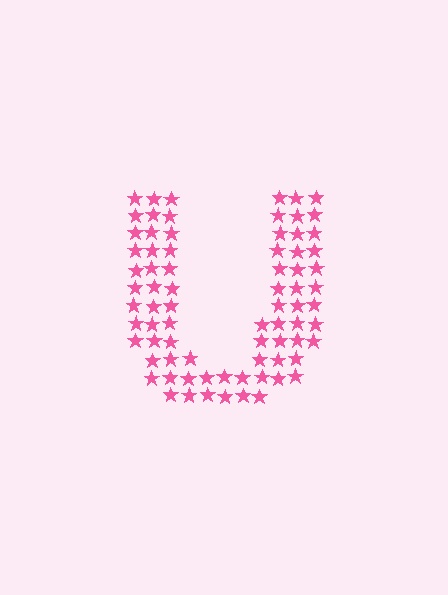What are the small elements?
The small elements are stars.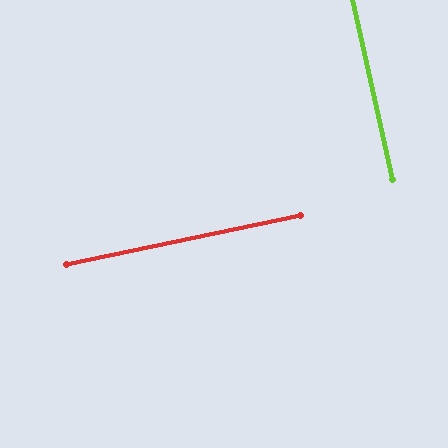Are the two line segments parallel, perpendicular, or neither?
Perpendicular — they meet at approximately 89°.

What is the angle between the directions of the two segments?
Approximately 89 degrees.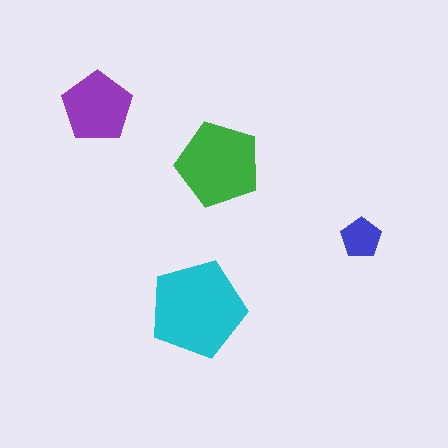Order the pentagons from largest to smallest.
the cyan one, the green one, the purple one, the blue one.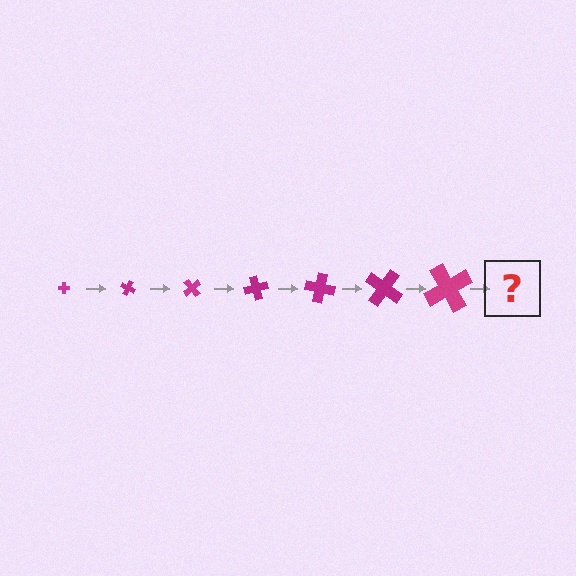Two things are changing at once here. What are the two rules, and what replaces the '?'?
The two rules are that the cross grows larger each step and it rotates 25 degrees each step. The '?' should be a cross, larger than the previous one and rotated 175 degrees from the start.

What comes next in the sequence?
The next element should be a cross, larger than the previous one and rotated 175 degrees from the start.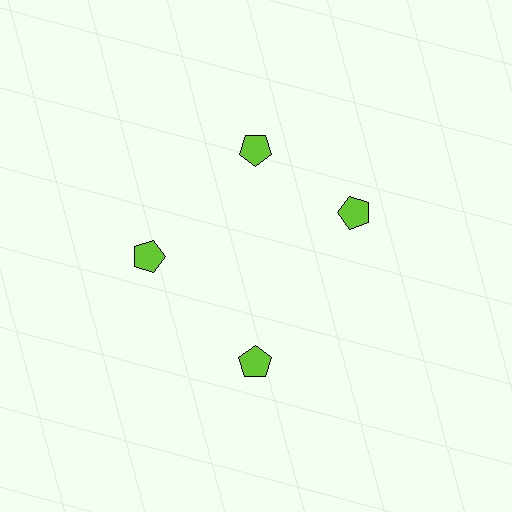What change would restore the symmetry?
The symmetry would be restored by rotating it back into even spacing with its neighbors so that all 4 pentagons sit at equal angles and equal distance from the center.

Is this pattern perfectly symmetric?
No. The 4 lime pentagons are arranged in a ring, but one element near the 3 o'clock position is rotated out of alignment along the ring, breaking the 4-fold rotational symmetry.